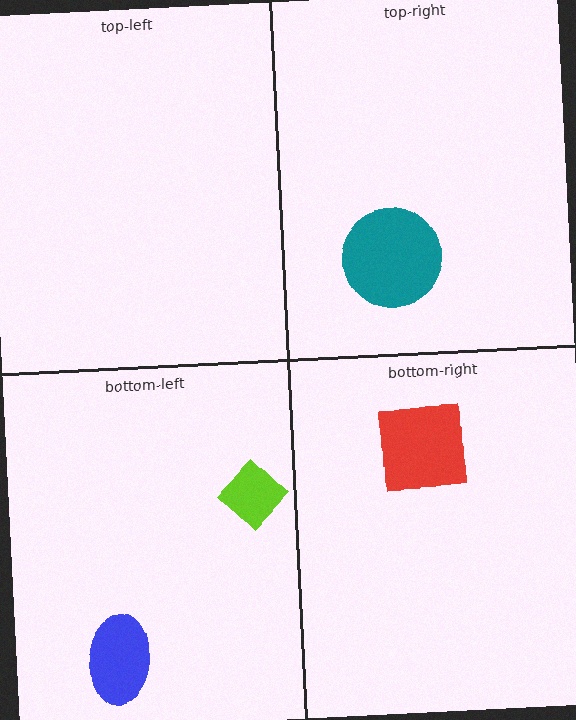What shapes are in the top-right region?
The teal circle.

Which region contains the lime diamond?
The bottom-left region.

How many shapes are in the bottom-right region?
1.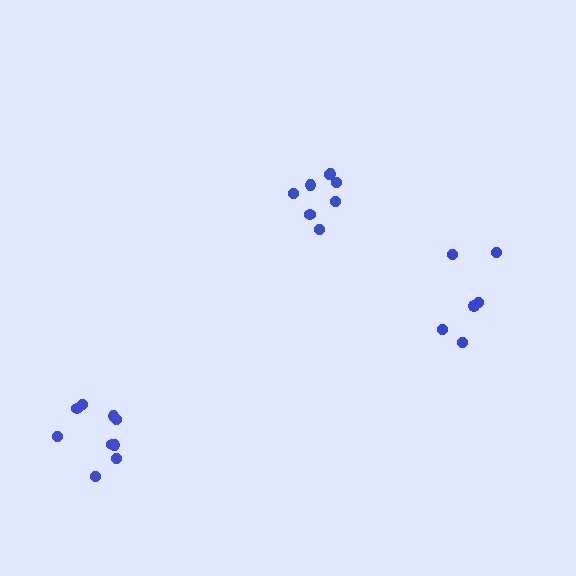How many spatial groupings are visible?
There are 3 spatial groupings.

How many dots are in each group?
Group 1: 8 dots, Group 2: 6 dots, Group 3: 9 dots (23 total).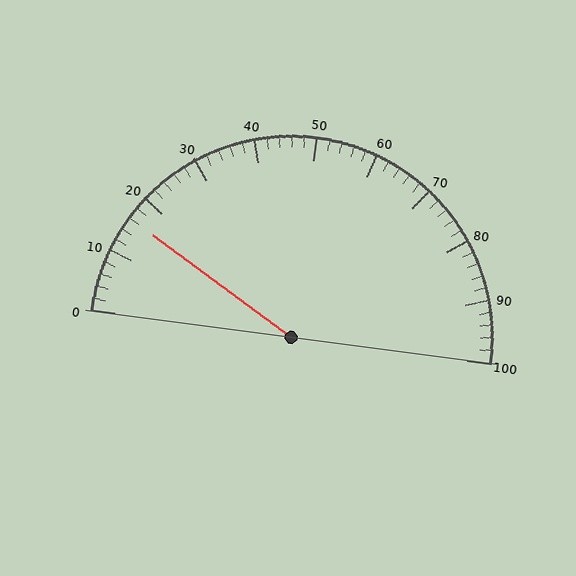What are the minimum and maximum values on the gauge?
The gauge ranges from 0 to 100.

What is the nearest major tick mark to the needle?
The nearest major tick mark is 20.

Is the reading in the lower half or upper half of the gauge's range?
The reading is in the lower half of the range (0 to 100).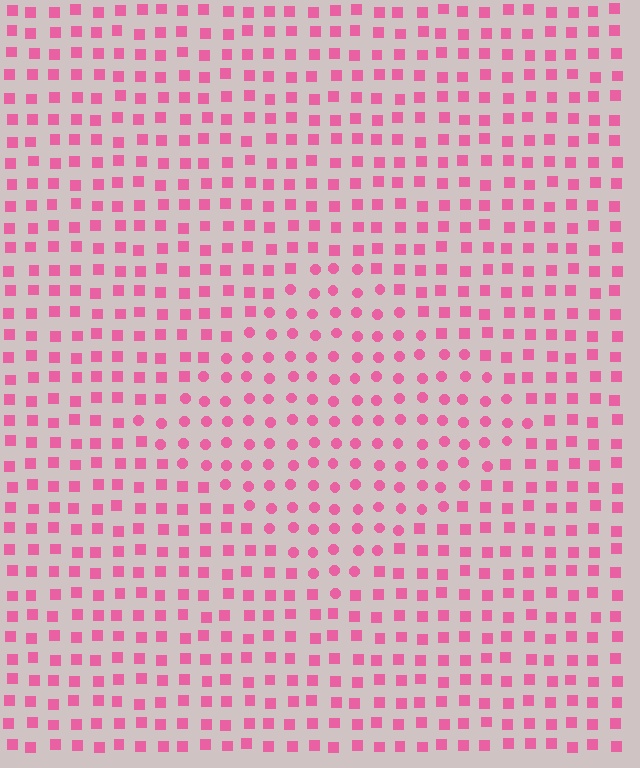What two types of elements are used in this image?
The image uses circles inside the diamond region and squares outside it.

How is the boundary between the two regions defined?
The boundary is defined by a change in element shape: circles inside vs. squares outside. All elements share the same color and spacing.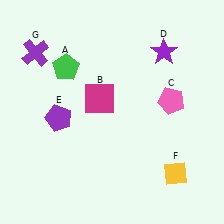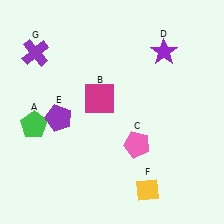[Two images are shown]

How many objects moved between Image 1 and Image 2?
3 objects moved between the two images.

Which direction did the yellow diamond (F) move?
The yellow diamond (F) moved left.